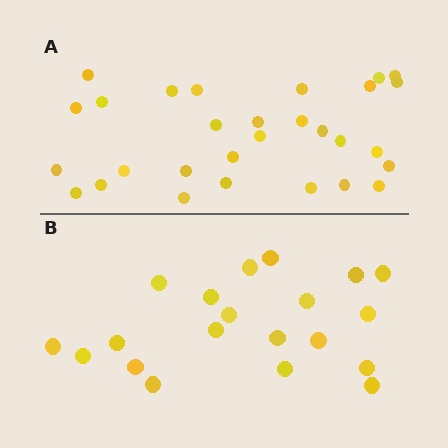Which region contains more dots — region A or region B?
Region A (the top region) has more dots.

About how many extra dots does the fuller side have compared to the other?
Region A has roughly 8 or so more dots than region B.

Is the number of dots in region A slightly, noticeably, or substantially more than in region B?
Region A has substantially more. The ratio is roughly 1.4 to 1.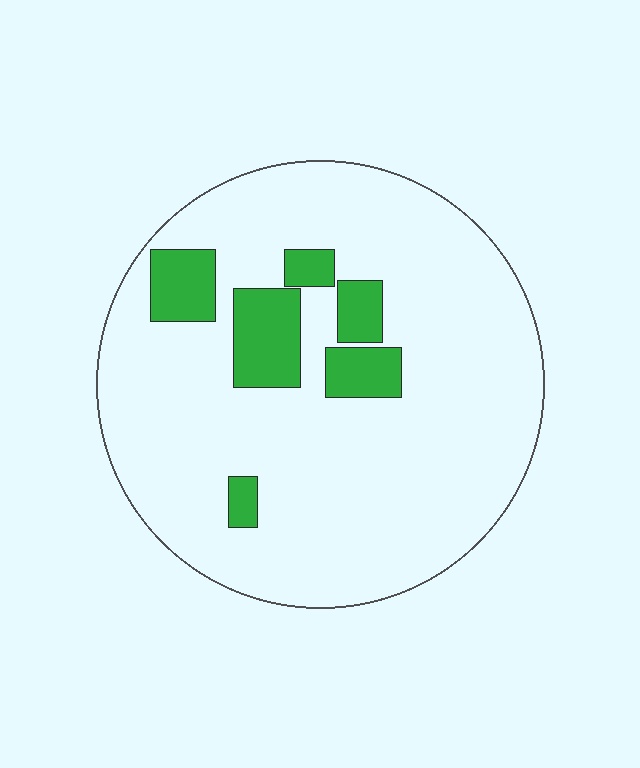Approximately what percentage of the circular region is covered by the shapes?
Approximately 15%.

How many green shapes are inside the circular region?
6.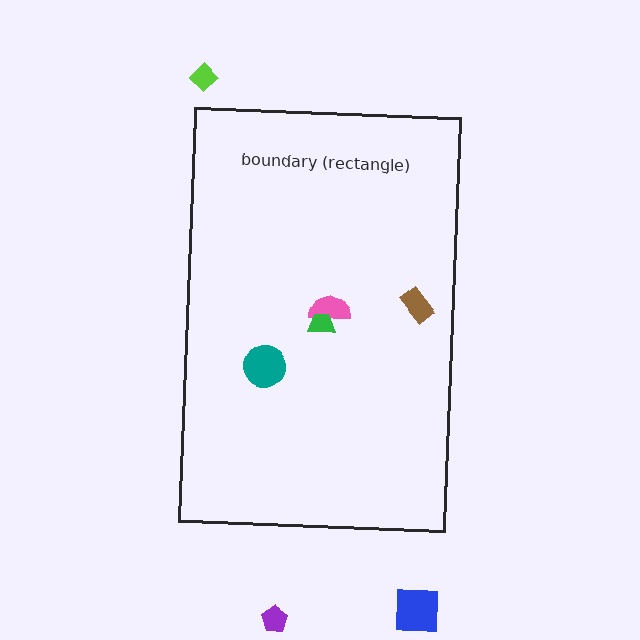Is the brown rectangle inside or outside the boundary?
Inside.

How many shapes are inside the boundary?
4 inside, 3 outside.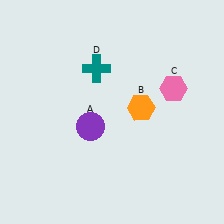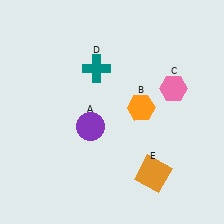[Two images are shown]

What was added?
An orange square (E) was added in Image 2.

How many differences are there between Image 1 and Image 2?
There is 1 difference between the two images.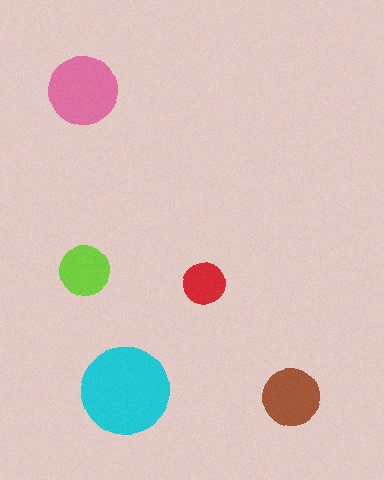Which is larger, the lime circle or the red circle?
The lime one.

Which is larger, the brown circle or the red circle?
The brown one.